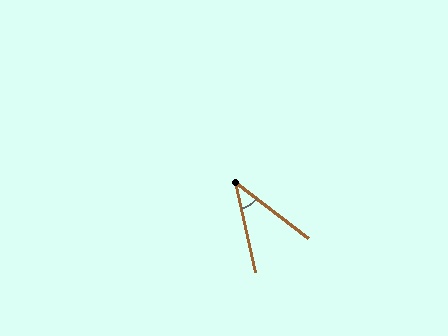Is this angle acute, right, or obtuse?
It is acute.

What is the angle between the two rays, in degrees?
Approximately 40 degrees.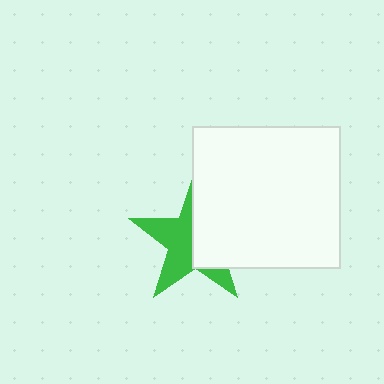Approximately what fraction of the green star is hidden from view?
Roughly 49% of the green star is hidden behind the white rectangle.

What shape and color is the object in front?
The object in front is a white rectangle.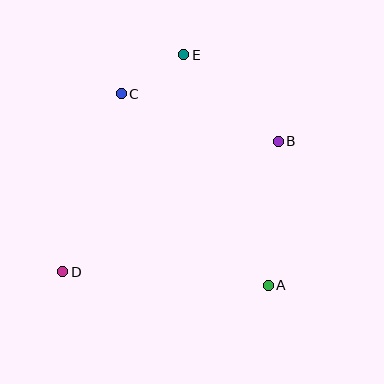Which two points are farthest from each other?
Points B and D are farthest from each other.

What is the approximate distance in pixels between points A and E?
The distance between A and E is approximately 245 pixels.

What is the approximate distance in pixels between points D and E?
The distance between D and E is approximately 248 pixels.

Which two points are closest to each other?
Points C and E are closest to each other.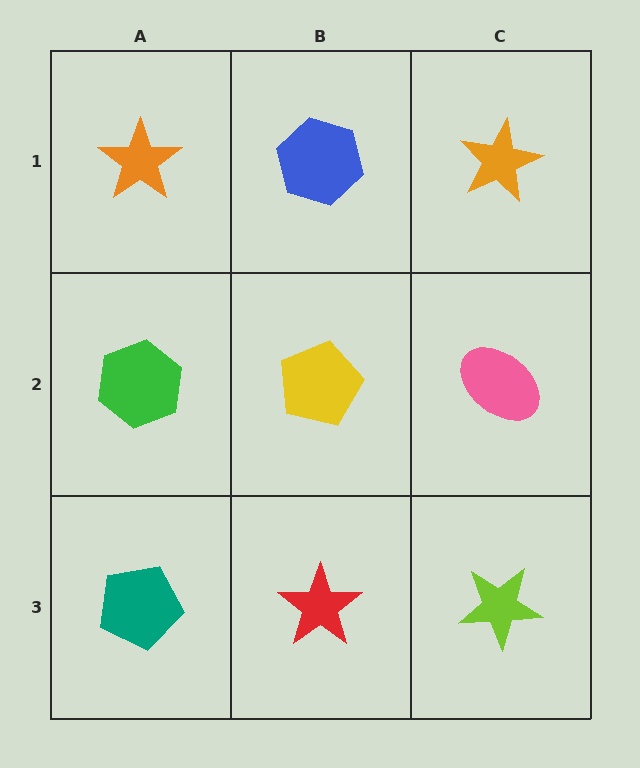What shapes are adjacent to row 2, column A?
An orange star (row 1, column A), a teal pentagon (row 3, column A), a yellow pentagon (row 2, column B).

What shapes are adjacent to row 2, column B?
A blue hexagon (row 1, column B), a red star (row 3, column B), a green hexagon (row 2, column A), a pink ellipse (row 2, column C).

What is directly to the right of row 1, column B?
An orange star.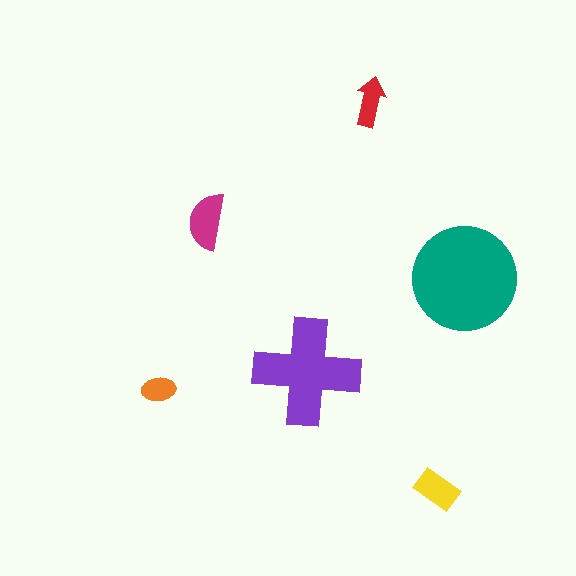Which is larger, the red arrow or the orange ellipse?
The red arrow.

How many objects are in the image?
There are 6 objects in the image.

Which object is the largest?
The teal circle.